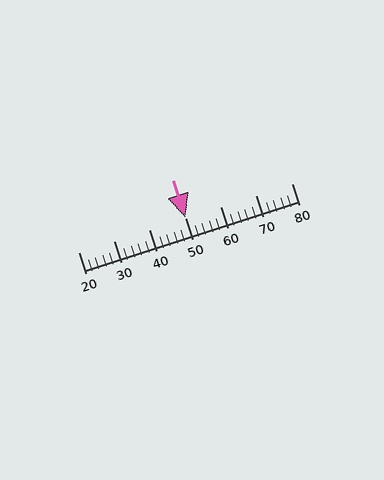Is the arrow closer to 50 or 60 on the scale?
The arrow is closer to 50.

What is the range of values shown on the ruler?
The ruler shows values from 20 to 80.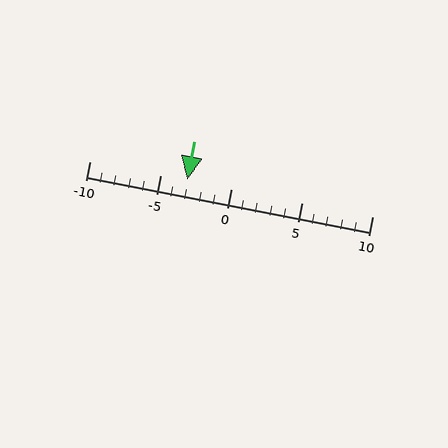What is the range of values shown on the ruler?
The ruler shows values from -10 to 10.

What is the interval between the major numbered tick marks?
The major tick marks are spaced 5 units apart.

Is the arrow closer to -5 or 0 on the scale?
The arrow is closer to -5.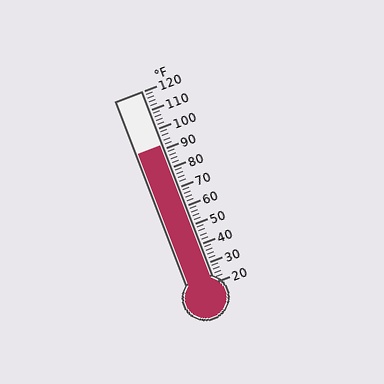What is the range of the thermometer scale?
The thermometer scale ranges from 20°F to 120°F.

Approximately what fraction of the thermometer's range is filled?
The thermometer is filled to approximately 70% of its range.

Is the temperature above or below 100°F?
The temperature is below 100°F.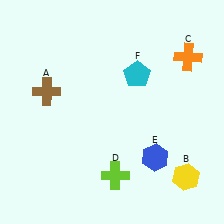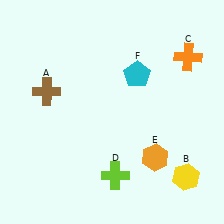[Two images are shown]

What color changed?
The hexagon (E) changed from blue in Image 1 to orange in Image 2.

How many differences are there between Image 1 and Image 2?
There is 1 difference between the two images.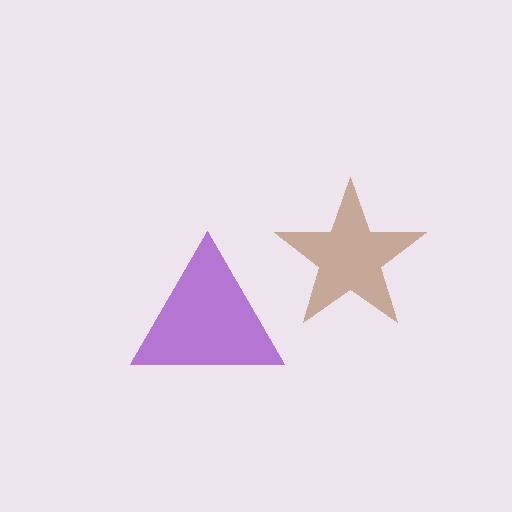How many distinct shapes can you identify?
There are 2 distinct shapes: a brown star, a purple triangle.